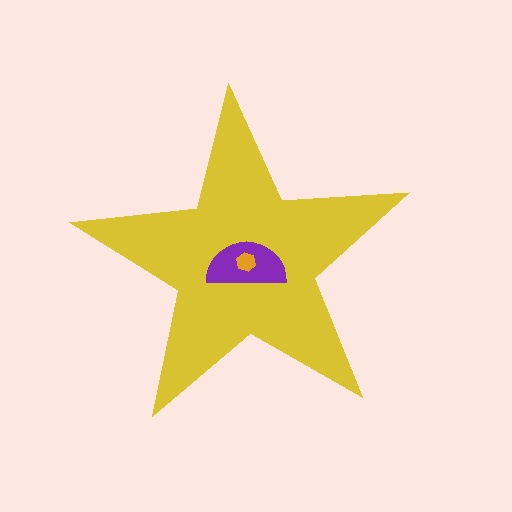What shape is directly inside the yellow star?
The purple semicircle.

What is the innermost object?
The orange hexagon.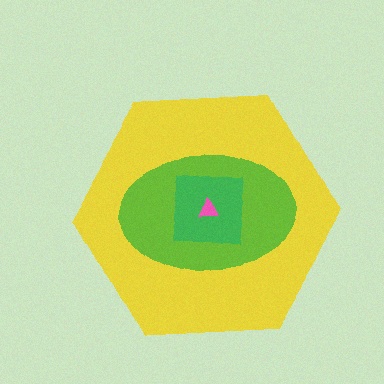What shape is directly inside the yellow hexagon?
The lime ellipse.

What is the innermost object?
The pink triangle.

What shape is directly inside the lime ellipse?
The green square.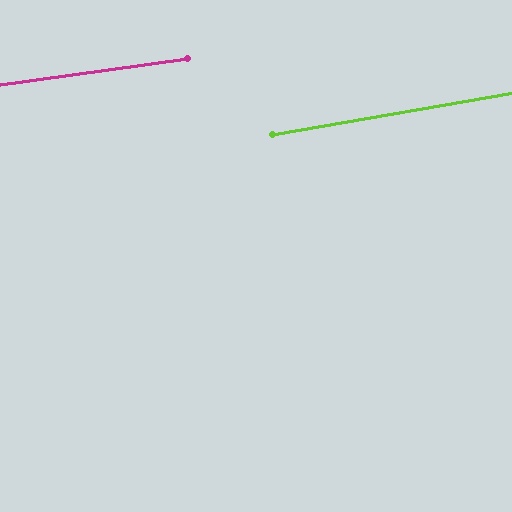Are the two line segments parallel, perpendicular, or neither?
Parallel — their directions differ by only 2.0°.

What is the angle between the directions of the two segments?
Approximately 2 degrees.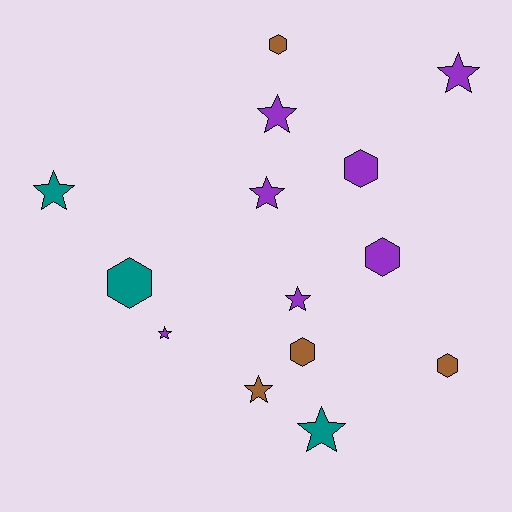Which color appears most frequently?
Purple, with 7 objects.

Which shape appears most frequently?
Star, with 8 objects.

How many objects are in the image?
There are 14 objects.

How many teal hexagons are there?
There is 1 teal hexagon.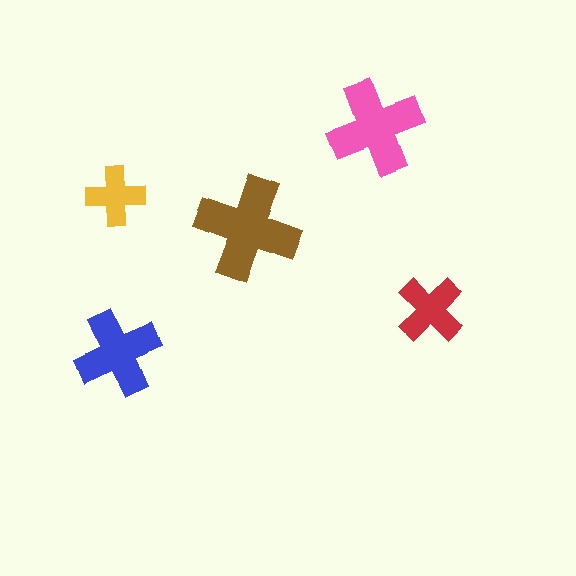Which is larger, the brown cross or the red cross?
The brown one.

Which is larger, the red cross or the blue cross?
The blue one.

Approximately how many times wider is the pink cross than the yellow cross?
About 1.5 times wider.